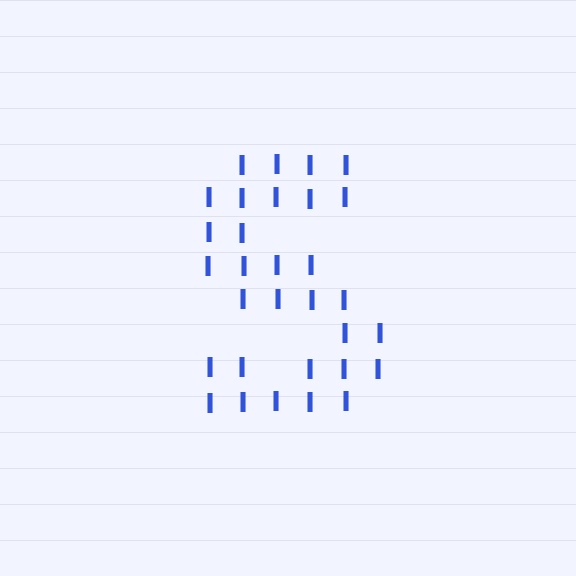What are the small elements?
The small elements are letter I's.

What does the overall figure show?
The overall figure shows the letter S.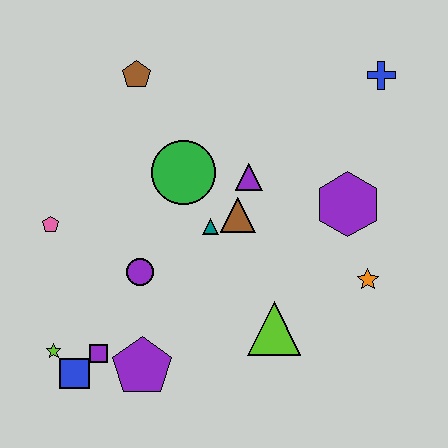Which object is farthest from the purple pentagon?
The blue cross is farthest from the purple pentagon.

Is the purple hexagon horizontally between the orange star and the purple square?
Yes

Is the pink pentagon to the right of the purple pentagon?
No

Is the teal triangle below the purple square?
No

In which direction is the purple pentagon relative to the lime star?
The purple pentagon is to the right of the lime star.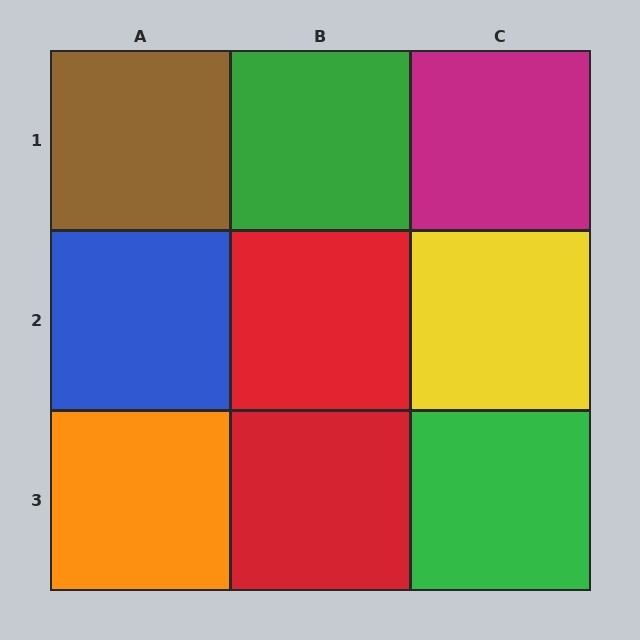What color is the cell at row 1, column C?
Magenta.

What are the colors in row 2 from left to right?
Blue, red, yellow.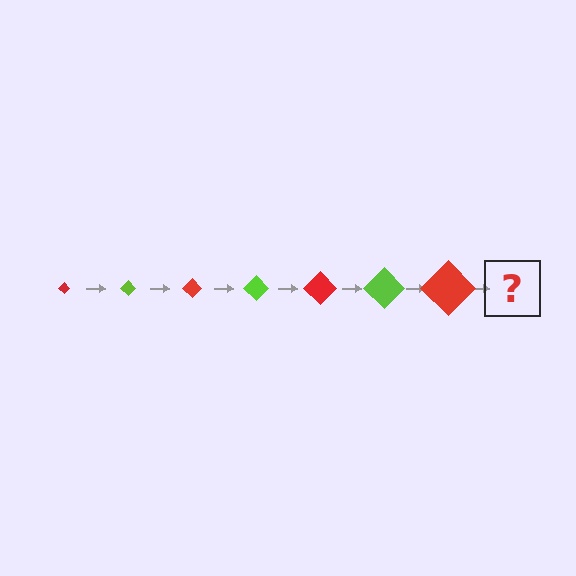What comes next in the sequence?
The next element should be a lime diamond, larger than the previous one.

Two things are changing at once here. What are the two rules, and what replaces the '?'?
The two rules are that the diamond grows larger each step and the color cycles through red and lime. The '?' should be a lime diamond, larger than the previous one.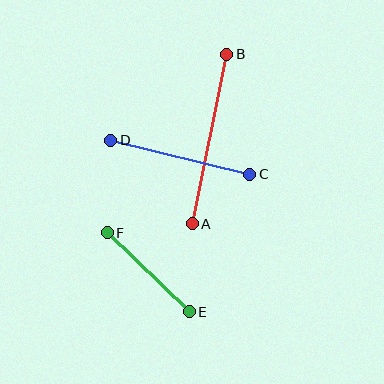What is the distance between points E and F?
The distance is approximately 114 pixels.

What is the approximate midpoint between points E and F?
The midpoint is at approximately (148, 272) pixels.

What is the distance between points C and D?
The distance is approximately 144 pixels.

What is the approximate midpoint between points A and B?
The midpoint is at approximately (209, 139) pixels.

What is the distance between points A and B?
The distance is approximately 173 pixels.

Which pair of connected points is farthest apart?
Points A and B are farthest apart.